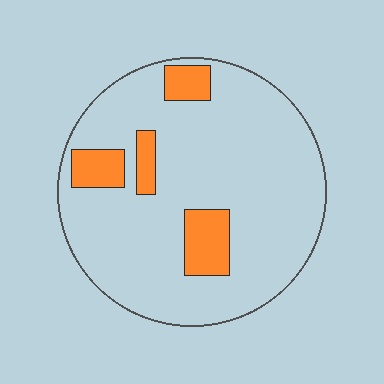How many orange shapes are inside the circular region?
4.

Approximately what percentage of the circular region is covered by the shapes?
Approximately 15%.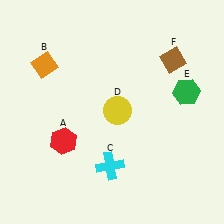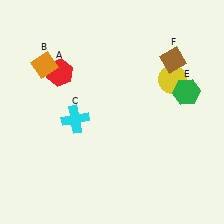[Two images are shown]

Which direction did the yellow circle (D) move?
The yellow circle (D) moved right.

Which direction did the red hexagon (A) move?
The red hexagon (A) moved up.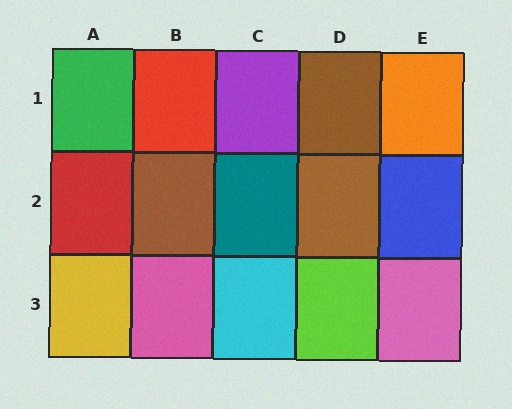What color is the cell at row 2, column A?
Red.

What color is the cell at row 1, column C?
Purple.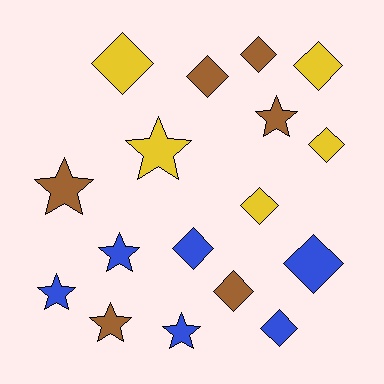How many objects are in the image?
There are 17 objects.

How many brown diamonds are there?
There are 3 brown diamonds.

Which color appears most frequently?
Brown, with 6 objects.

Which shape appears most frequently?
Diamond, with 10 objects.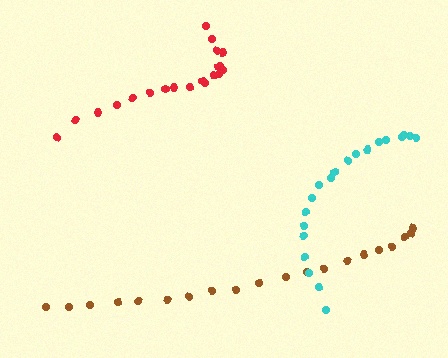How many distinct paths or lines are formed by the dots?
There are 3 distinct paths.